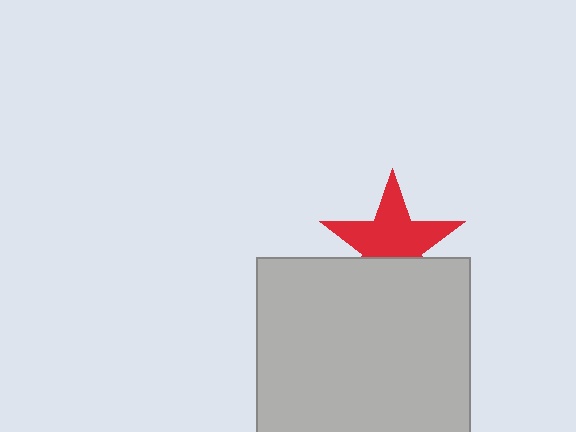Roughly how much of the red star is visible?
Most of it is visible (roughly 66%).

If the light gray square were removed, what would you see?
You would see the complete red star.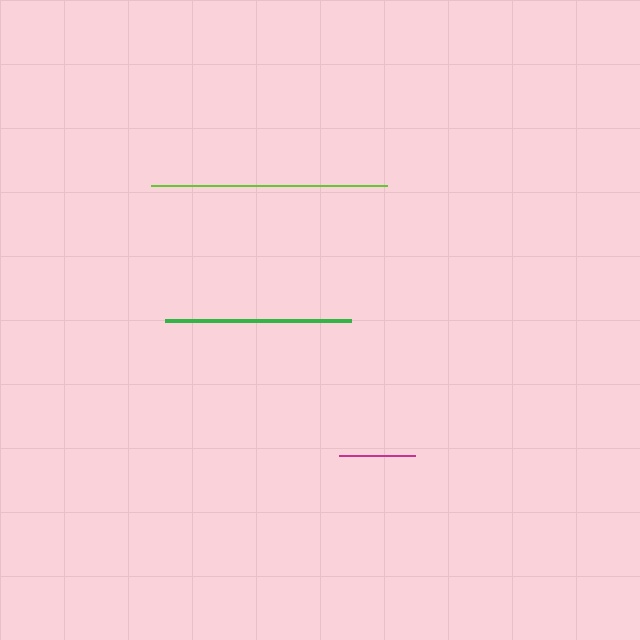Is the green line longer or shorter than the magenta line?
The green line is longer than the magenta line.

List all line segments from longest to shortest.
From longest to shortest: lime, green, magenta.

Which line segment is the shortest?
The magenta line is the shortest at approximately 76 pixels.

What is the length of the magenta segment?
The magenta segment is approximately 76 pixels long.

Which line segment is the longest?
The lime line is the longest at approximately 236 pixels.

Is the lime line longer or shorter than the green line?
The lime line is longer than the green line.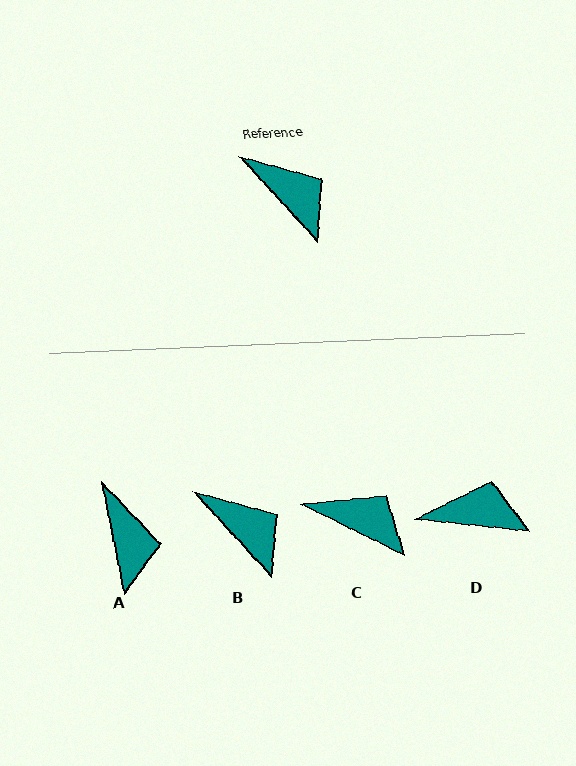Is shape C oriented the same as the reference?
No, it is off by about 21 degrees.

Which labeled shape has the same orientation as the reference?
B.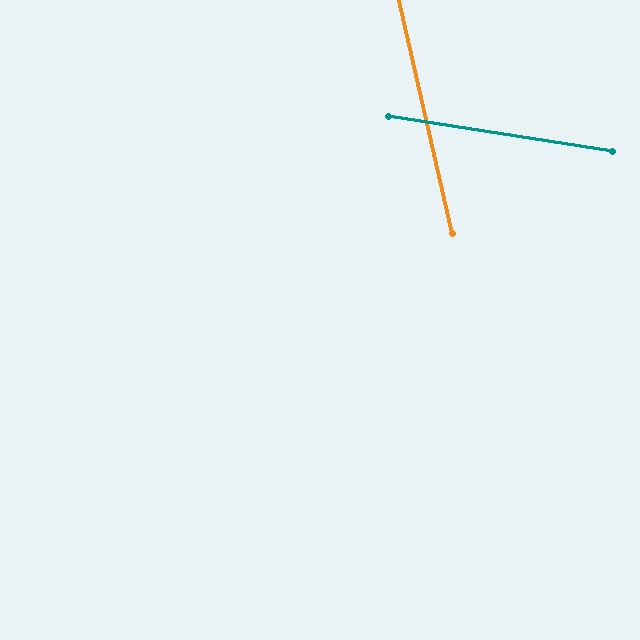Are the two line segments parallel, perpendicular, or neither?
Neither parallel nor perpendicular — they differ by about 69°.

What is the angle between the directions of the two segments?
Approximately 69 degrees.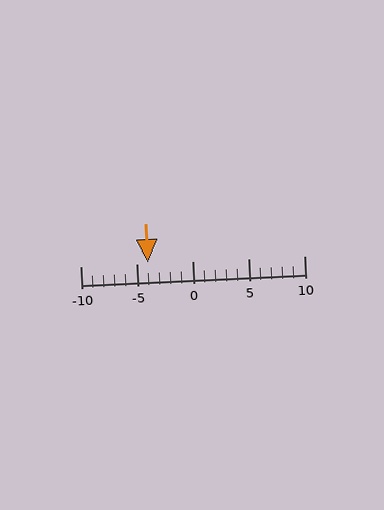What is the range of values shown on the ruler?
The ruler shows values from -10 to 10.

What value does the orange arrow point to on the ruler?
The orange arrow points to approximately -4.